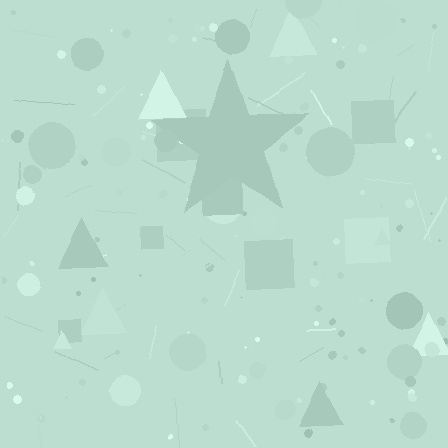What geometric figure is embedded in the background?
A star is embedded in the background.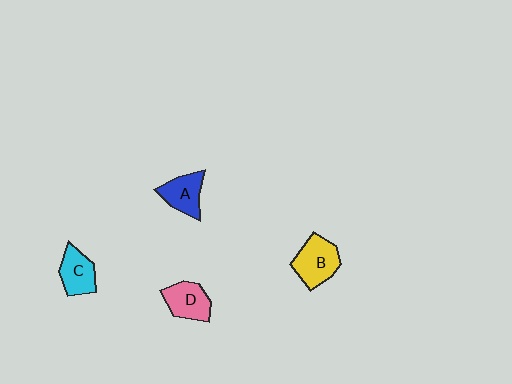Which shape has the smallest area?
Shape C (cyan).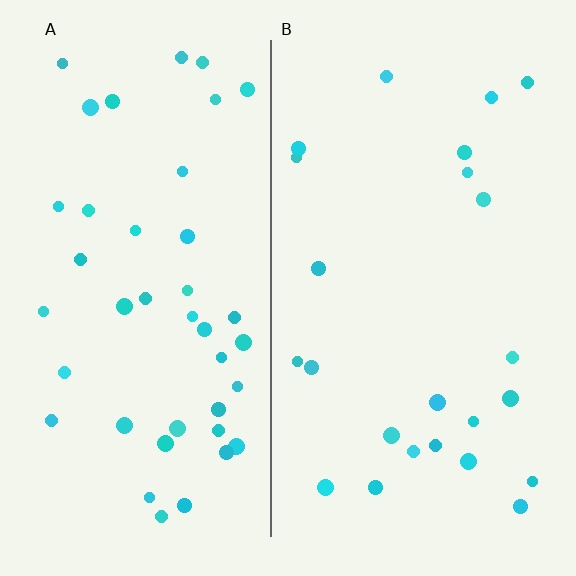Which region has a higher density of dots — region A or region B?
A (the left).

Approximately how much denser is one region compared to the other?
Approximately 1.8× — region A over region B.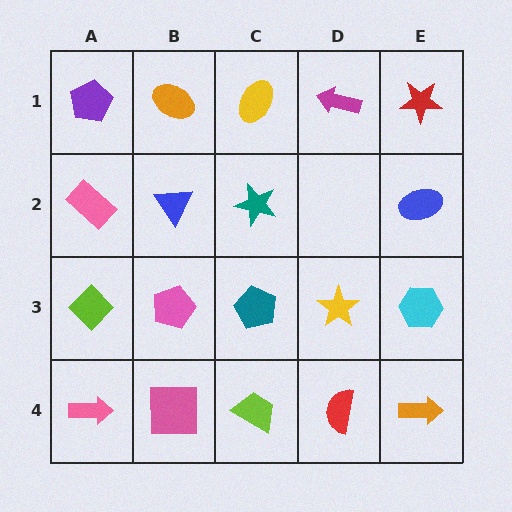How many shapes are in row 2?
4 shapes.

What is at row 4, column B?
A pink square.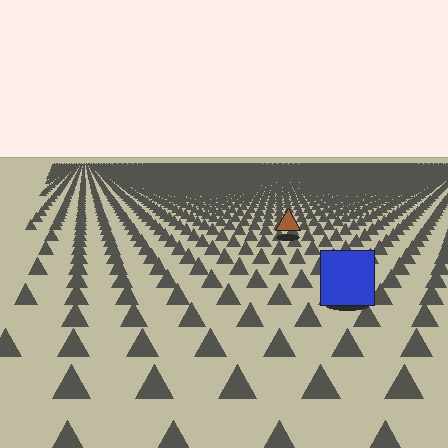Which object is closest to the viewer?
The blue square is closest. The texture marks near it are larger and more spread out.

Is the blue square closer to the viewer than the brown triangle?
Yes. The blue square is closer — you can tell from the texture gradient: the ground texture is coarser near it.